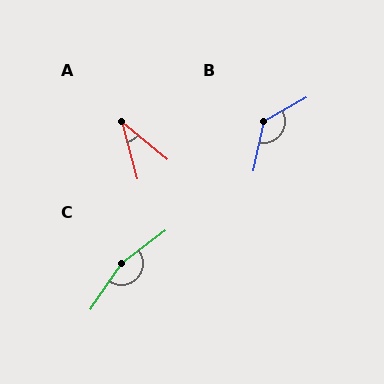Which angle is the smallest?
A, at approximately 35 degrees.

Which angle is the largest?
C, at approximately 161 degrees.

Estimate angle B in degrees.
Approximately 132 degrees.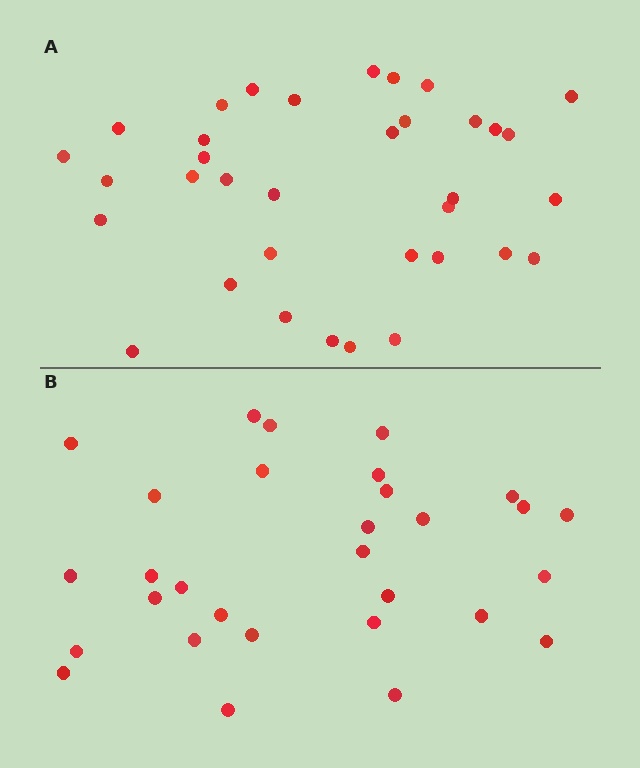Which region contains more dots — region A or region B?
Region A (the top region) has more dots.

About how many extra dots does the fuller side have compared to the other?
Region A has about 5 more dots than region B.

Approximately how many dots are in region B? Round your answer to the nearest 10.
About 30 dots.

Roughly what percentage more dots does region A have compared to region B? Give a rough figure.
About 15% more.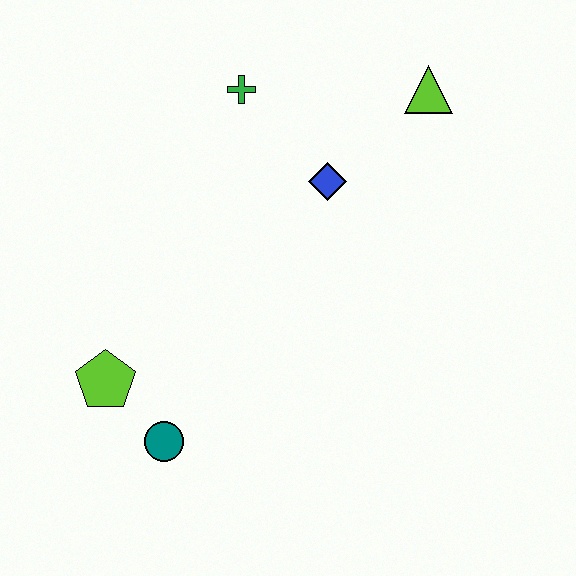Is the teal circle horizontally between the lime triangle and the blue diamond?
No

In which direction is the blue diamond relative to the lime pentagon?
The blue diamond is to the right of the lime pentagon.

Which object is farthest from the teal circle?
The lime triangle is farthest from the teal circle.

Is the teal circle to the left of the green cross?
Yes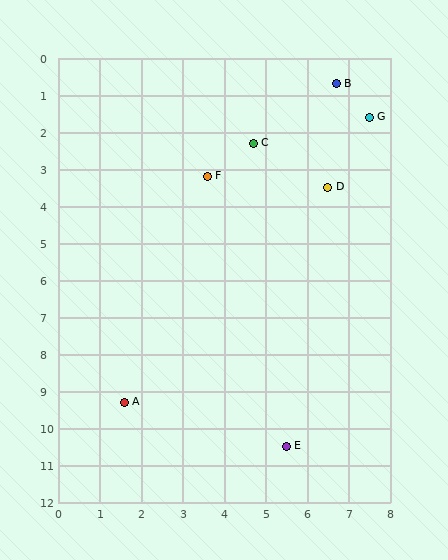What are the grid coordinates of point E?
Point E is at approximately (5.5, 10.5).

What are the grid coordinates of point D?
Point D is at approximately (6.5, 3.5).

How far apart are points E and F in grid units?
Points E and F are about 7.5 grid units apart.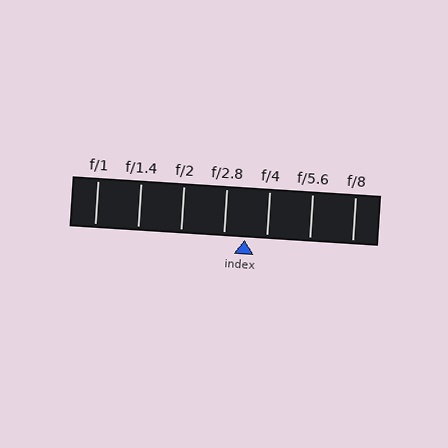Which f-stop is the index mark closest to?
The index mark is closest to f/2.8.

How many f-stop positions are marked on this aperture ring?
There are 7 f-stop positions marked.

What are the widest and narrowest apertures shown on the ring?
The widest aperture shown is f/1 and the narrowest is f/8.